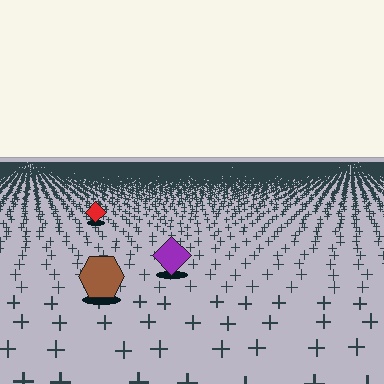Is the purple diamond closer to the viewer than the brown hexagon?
No. The brown hexagon is closer — you can tell from the texture gradient: the ground texture is coarser near it.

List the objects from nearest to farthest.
From nearest to farthest: the brown hexagon, the purple diamond, the red diamond.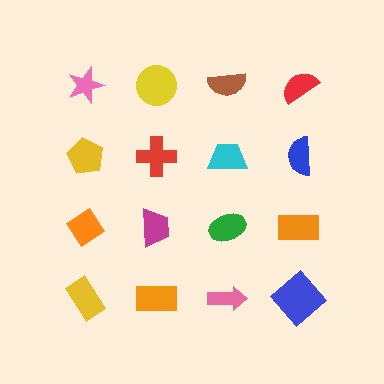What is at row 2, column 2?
A red cross.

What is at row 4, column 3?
A pink arrow.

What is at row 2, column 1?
A yellow pentagon.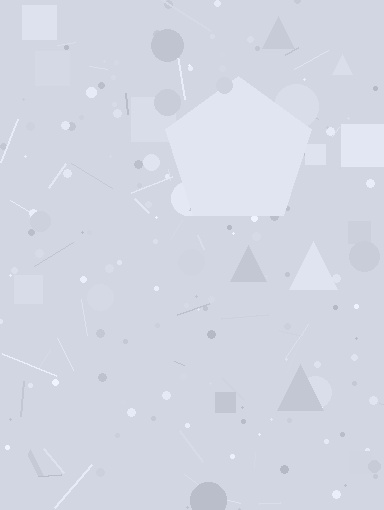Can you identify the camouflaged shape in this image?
The camouflaged shape is a pentagon.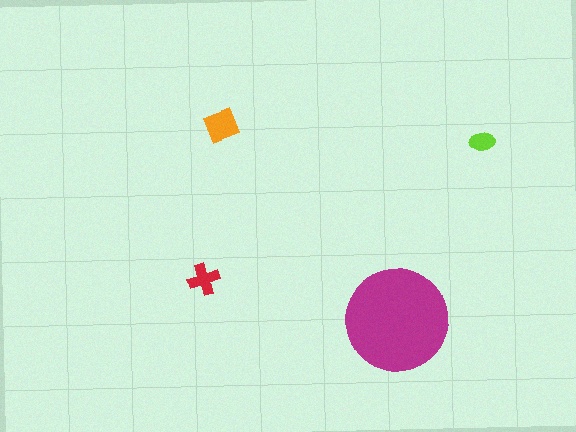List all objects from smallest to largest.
The lime ellipse, the red cross, the orange square, the magenta circle.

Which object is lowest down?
The magenta circle is bottommost.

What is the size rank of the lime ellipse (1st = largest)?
4th.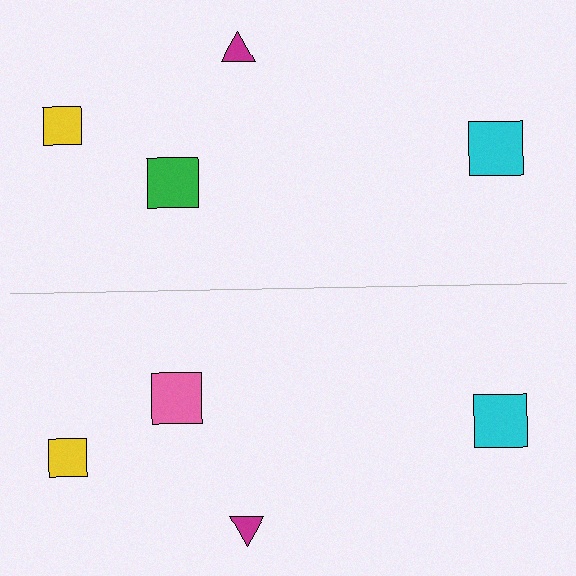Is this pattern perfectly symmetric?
No, the pattern is not perfectly symmetric. The pink square on the bottom side breaks the symmetry — its mirror counterpart is green.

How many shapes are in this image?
There are 8 shapes in this image.